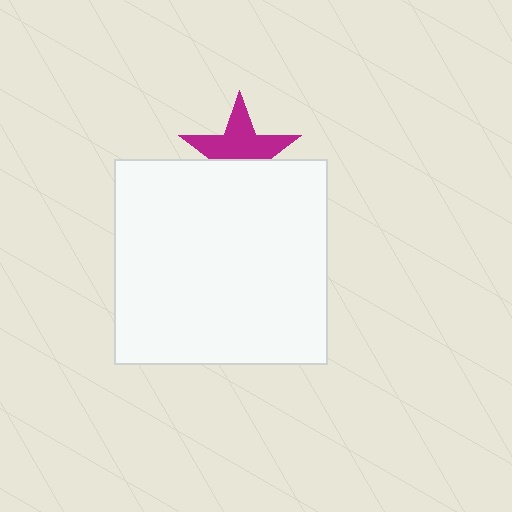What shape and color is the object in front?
The object in front is a white rectangle.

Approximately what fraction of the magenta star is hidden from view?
Roughly 41% of the magenta star is hidden behind the white rectangle.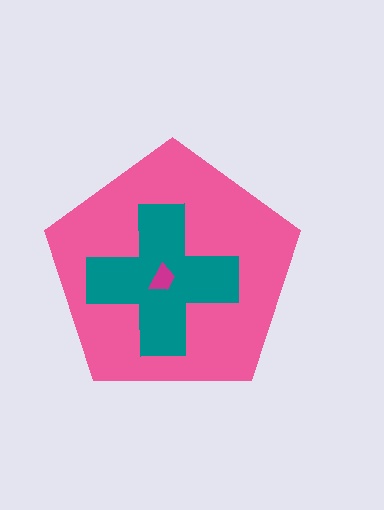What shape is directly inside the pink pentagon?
The teal cross.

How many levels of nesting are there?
3.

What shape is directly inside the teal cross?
The magenta trapezoid.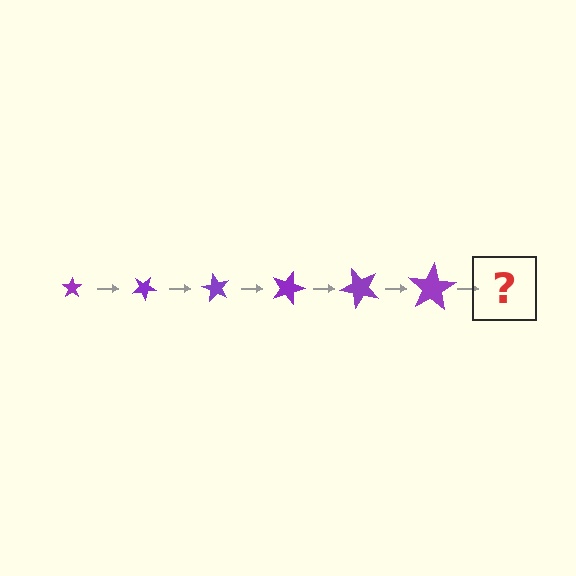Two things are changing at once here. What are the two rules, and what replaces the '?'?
The two rules are that the star grows larger each step and it rotates 30 degrees each step. The '?' should be a star, larger than the previous one and rotated 180 degrees from the start.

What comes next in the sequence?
The next element should be a star, larger than the previous one and rotated 180 degrees from the start.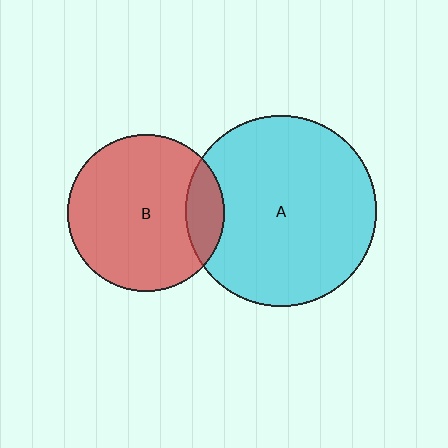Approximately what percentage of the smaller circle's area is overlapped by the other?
Approximately 15%.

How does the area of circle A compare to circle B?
Approximately 1.5 times.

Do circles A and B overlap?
Yes.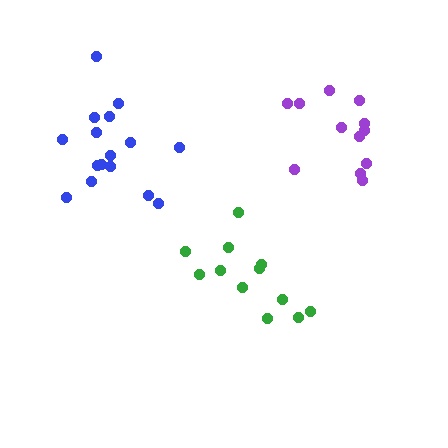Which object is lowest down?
The green cluster is bottommost.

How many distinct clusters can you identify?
There are 3 distinct clusters.